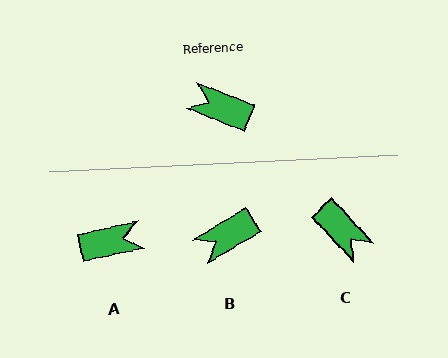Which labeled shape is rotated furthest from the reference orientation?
C, about 155 degrees away.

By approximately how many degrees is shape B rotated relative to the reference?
Approximately 52 degrees counter-clockwise.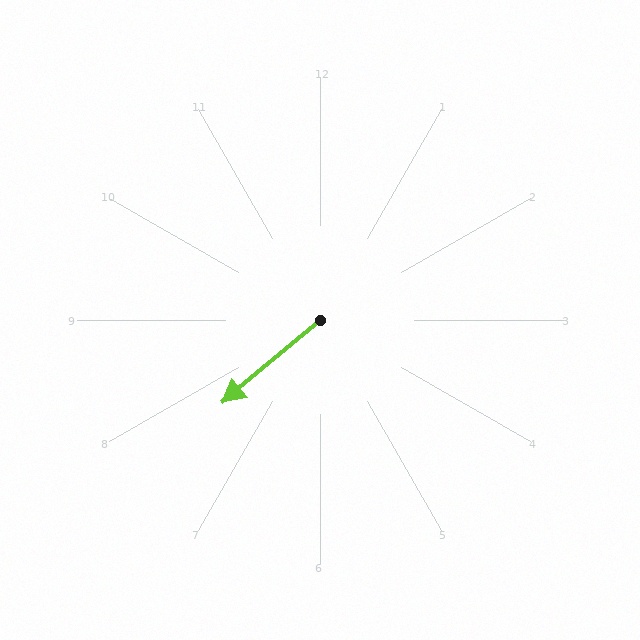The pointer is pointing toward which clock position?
Roughly 8 o'clock.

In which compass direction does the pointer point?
Southwest.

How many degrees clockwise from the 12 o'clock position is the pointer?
Approximately 230 degrees.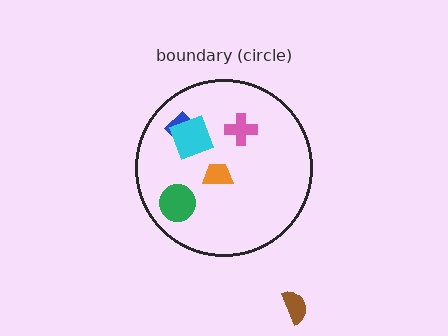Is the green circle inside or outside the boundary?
Inside.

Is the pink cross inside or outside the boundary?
Inside.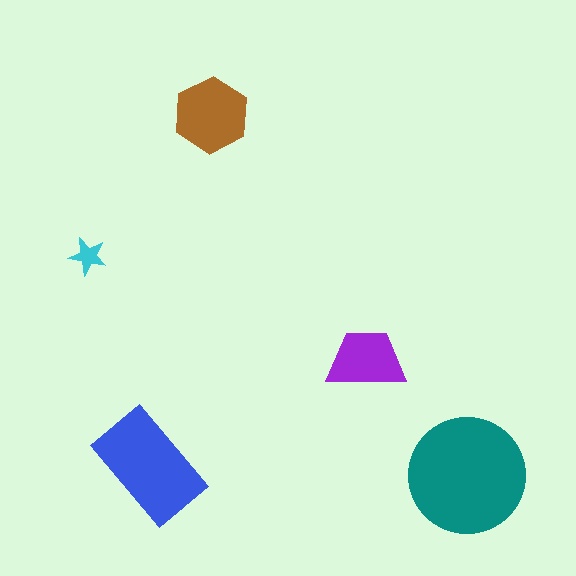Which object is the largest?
The teal circle.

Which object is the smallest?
The cyan star.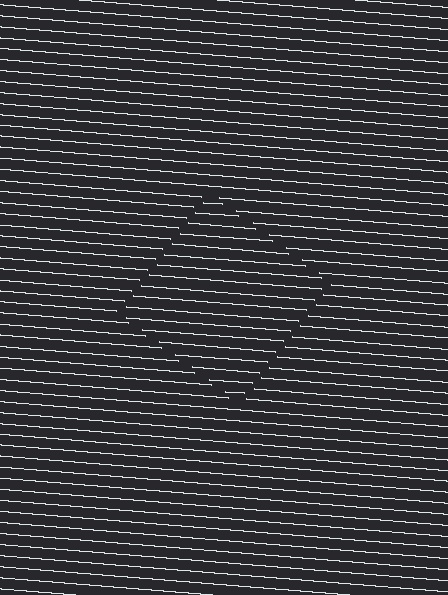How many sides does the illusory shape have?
4 sides — the line-ends trace a square.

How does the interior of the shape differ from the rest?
The interior of the shape contains the same grating, shifted by half a period — the contour is defined by the phase discontinuity where line-ends from the inner and outer gratings abut.